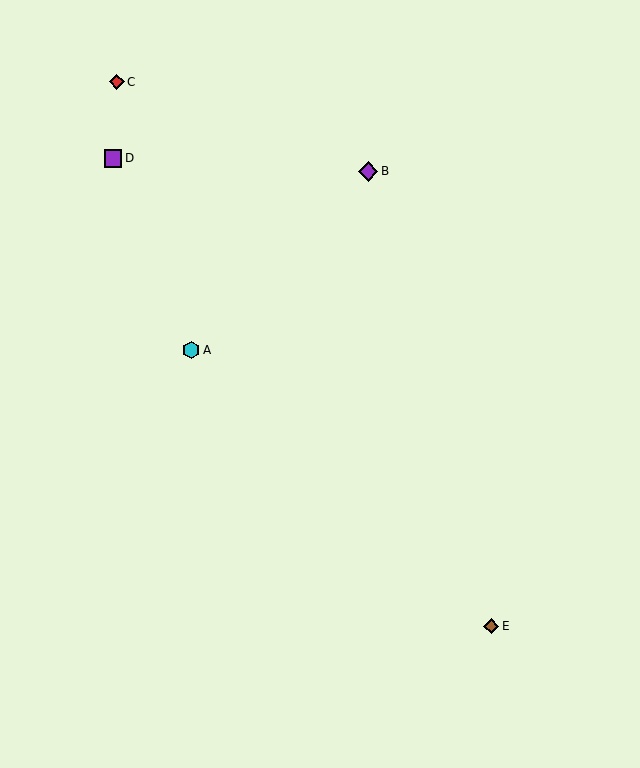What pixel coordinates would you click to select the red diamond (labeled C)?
Click at (117, 82) to select the red diamond C.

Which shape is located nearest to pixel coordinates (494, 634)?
The brown diamond (labeled E) at (491, 626) is nearest to that location.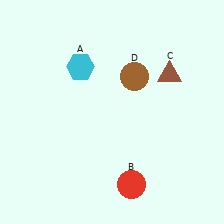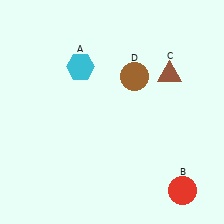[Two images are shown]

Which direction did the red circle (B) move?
The red circle (B) moved right.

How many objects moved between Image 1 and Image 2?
1 object moved between the two images.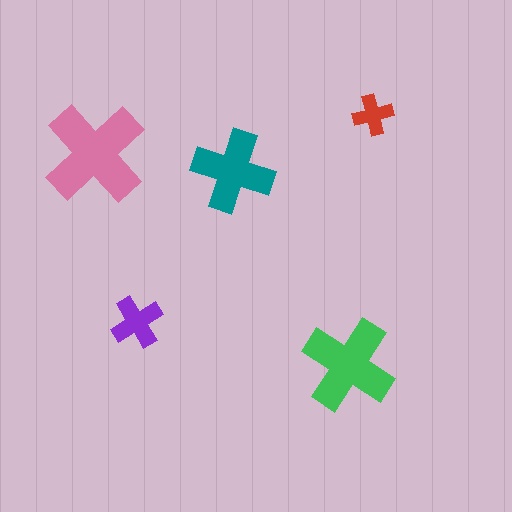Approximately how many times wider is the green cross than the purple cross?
About 2 times wider.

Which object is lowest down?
The green cross is bottommost.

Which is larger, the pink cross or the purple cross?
The pink one.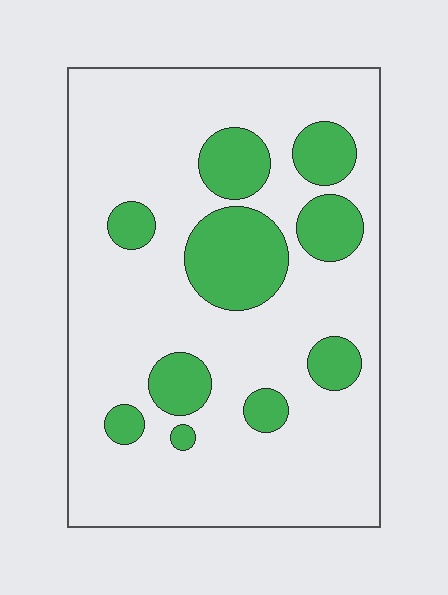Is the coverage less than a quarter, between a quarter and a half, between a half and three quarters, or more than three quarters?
Less than a quarter.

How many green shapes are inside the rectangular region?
10.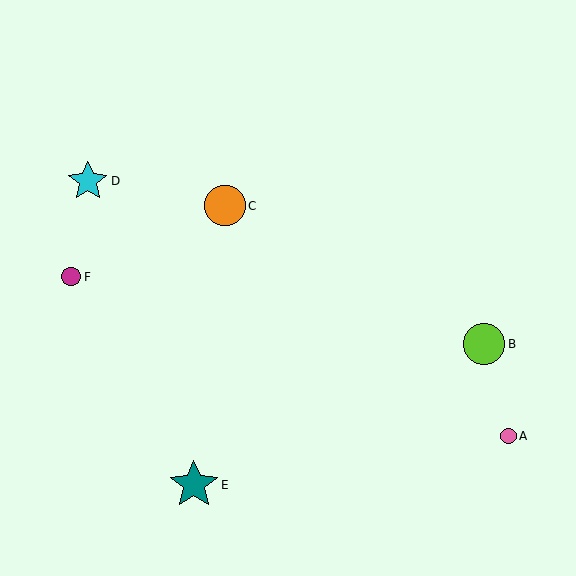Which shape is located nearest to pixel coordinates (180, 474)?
The teal star (labeled E) at (194, 485) is nearest to that location.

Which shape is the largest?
The teal star (labeled E) is the largest.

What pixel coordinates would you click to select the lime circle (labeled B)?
Click at (484, 344) to select the lime circle B.